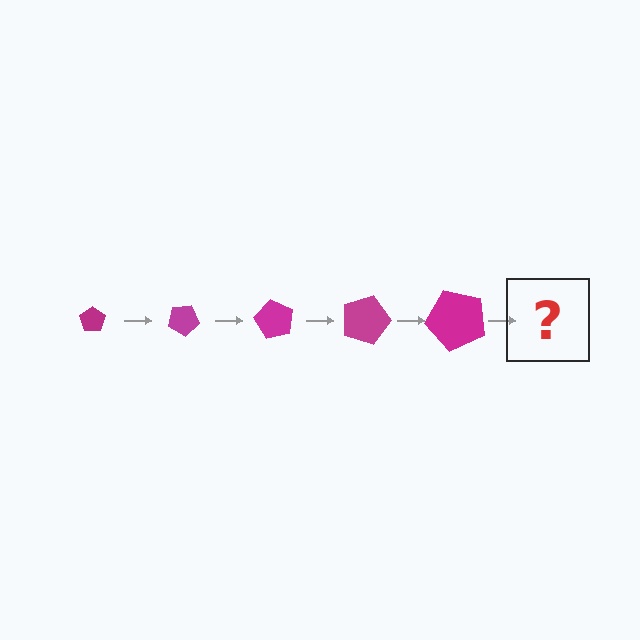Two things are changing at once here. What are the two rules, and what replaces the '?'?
The two rules are that the pentagon grows larger each step and it rotates 30 degrees each step. The '?' should be a pentagon, larger than the previous one and rotated 150 degrees from the start.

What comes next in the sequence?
The next element should be a pentagon, larger than the previous one and rotated 150 degrees from the start.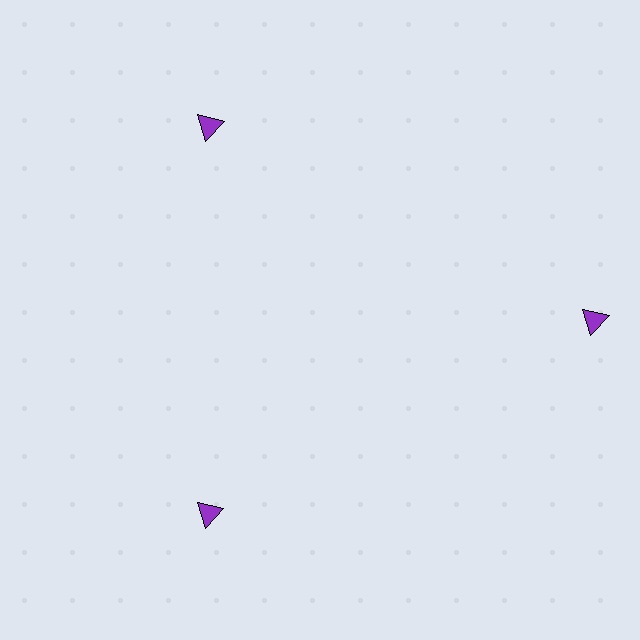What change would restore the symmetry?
The symmetry would be restored by moving it inward, back onto the ring so that all 3 triangles sit at equal angles and equal distance from the center.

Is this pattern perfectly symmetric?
No. The 3 purple triangles are arranged in a ring, but one element near the 3 o'clock position is pushed outward from the center, breaking the 3-fold rotational symmetry.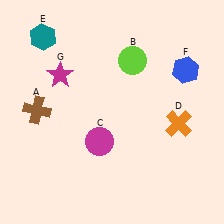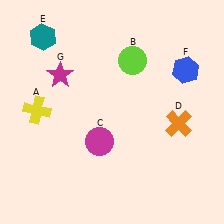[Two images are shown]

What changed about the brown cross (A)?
In Image 1, A is brown. In Image 2, it changed to yellow.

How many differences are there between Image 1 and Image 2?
There is 1 difference between the two images.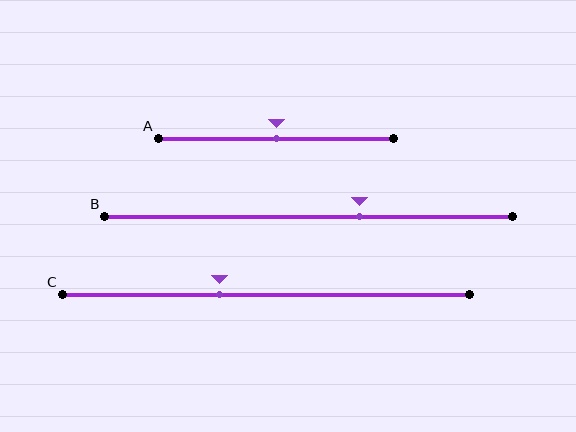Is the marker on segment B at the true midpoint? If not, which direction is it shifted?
No, the marker on segment B is shifted to the right by about 13% of the segment length.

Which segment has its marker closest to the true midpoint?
Segment A has its marker closest to the true midpoint.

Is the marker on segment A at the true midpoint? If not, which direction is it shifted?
Yes, the marker on segment A is at the true midpoint.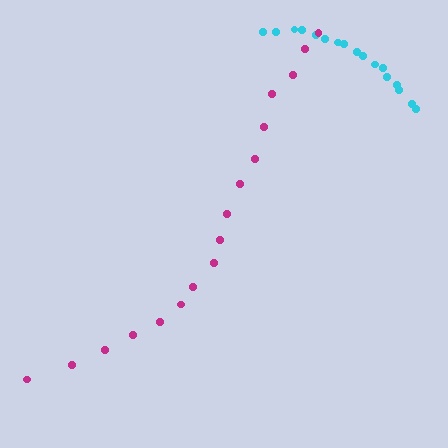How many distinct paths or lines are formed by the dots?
There are 2 distinct paths.